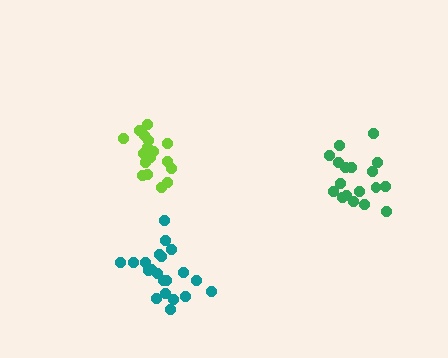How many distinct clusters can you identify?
There are 3 distinct clusters.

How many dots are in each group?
Group 1: 17 dots, Group 2: 18 dots, Group 3: 21 dots (56 total).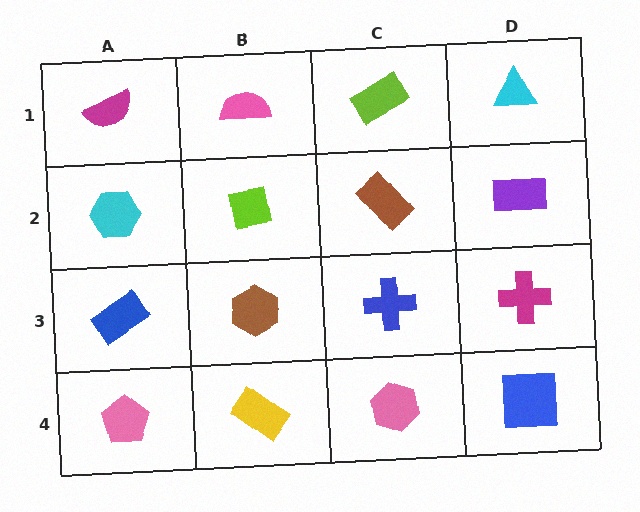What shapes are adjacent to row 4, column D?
A magenta cross (row 3, column D), a pink hexagon (row 4, column C).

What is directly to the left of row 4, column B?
A pink pentagon.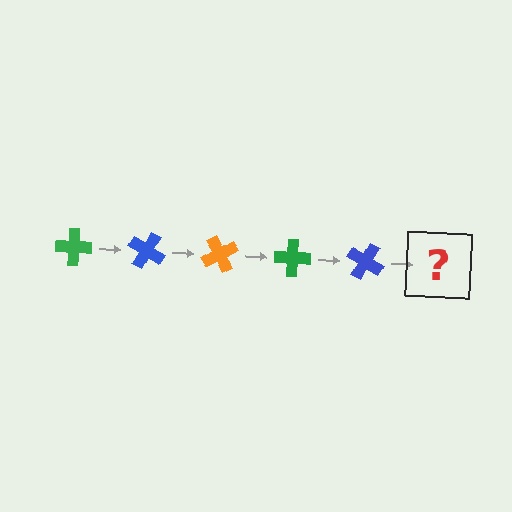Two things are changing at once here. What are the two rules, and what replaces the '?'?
The two rules are that it rotates 30 degrees each step and the color cycles through green, blue, and orange. The '?' should be an orange cross, rotated 150 degrees from the start.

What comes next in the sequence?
The next element should be an orange cross, rotated 150 degrees from the start.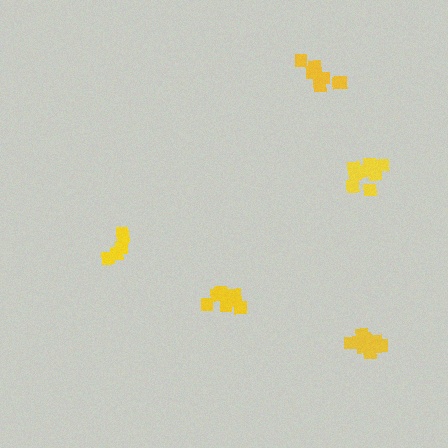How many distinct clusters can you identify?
There are 5 distinct clusters.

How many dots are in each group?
Group 1: 5 dots, Group 2: 9 dots, Group 3: 9 dots, Group 4: 8 dots, Group 5: 8 dots (39 total).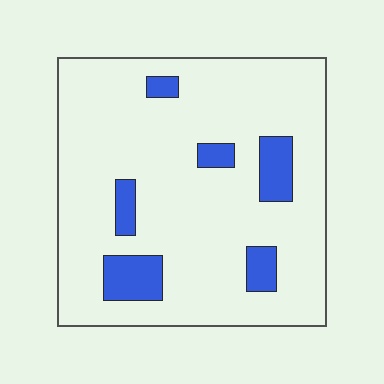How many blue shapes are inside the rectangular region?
6.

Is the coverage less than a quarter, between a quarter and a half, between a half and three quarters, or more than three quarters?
Less than a quarter.